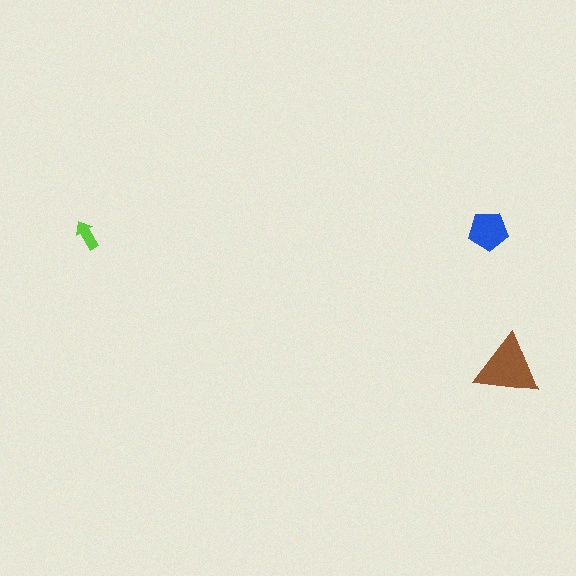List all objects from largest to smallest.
The brown triangle, the blue pentagon, the lime arrow.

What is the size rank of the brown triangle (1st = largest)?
1st.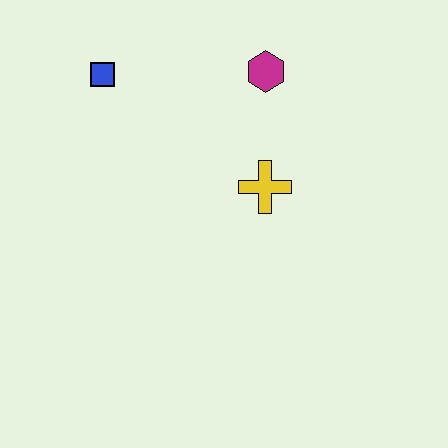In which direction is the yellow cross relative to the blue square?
The yellow cross is to the right of the blue square.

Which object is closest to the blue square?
The magenta hexagon is closest to the blue square.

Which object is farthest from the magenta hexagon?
The blue square is farthest from the magenta hexagon.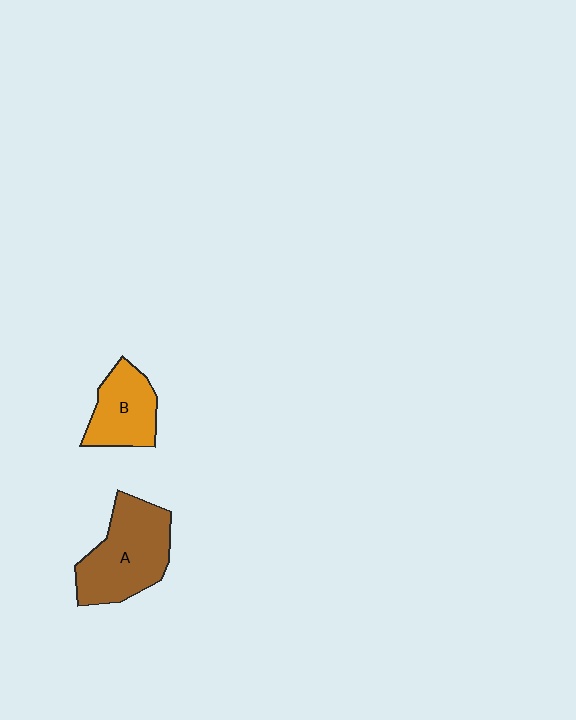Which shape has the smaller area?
Shape B (orange).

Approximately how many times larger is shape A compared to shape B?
Approximately 1.5 times.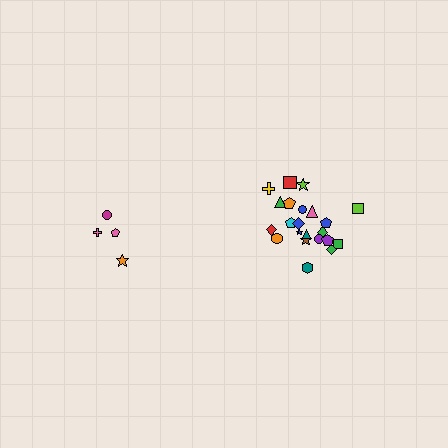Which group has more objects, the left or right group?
The right group.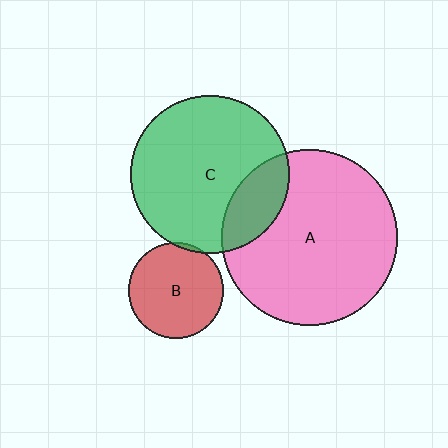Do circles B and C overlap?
Yes.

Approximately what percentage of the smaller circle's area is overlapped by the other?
Approximately 5%.